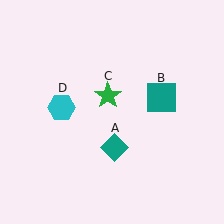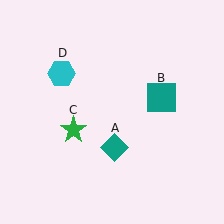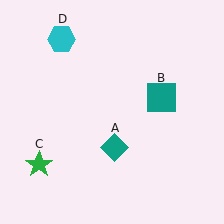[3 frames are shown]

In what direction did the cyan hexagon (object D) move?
The cyan hexagon (object D) moved up.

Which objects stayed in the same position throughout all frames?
Teal diamond (object A) and teal square (object B) remained stationary.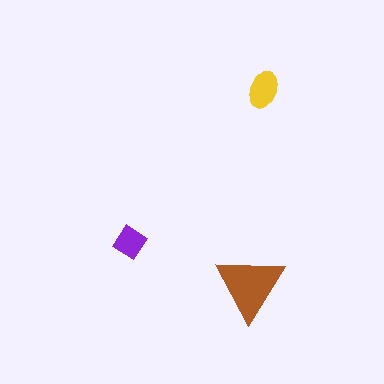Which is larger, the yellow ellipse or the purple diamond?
The yellow ellipse.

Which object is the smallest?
The purple diamond.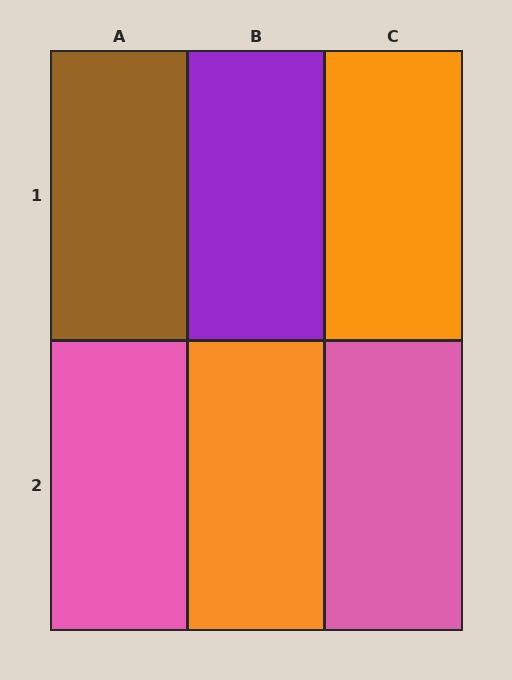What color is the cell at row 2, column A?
Pink.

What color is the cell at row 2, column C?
Pink.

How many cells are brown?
1 cell is brown.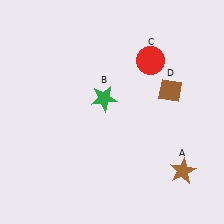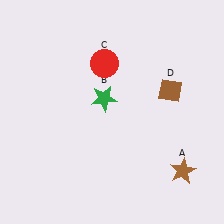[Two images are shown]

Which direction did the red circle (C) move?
The red circle (C) moved left.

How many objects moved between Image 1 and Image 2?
1 object moved between the two images.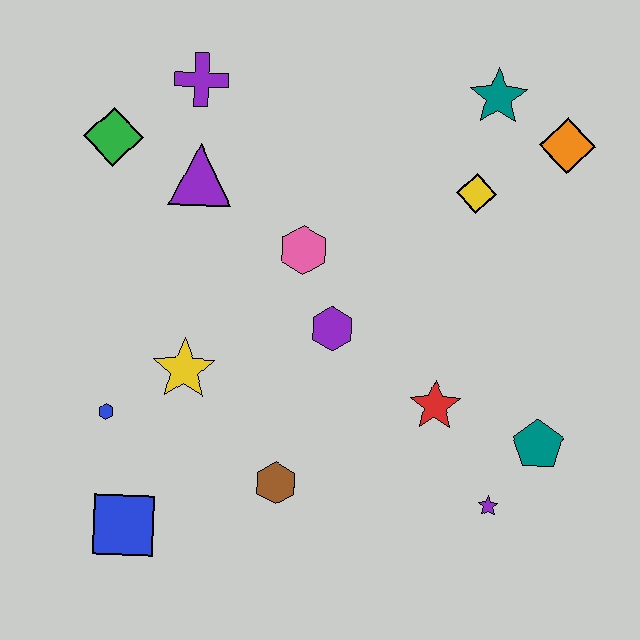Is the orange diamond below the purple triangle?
No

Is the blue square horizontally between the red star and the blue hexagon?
Yes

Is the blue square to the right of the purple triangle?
No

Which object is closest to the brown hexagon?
The yellow star is closest to the brown hexagon.